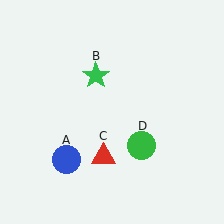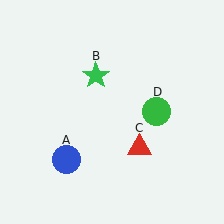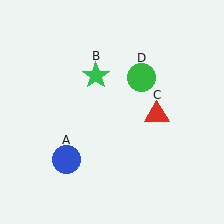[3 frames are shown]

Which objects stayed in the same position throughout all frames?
Blue circle (object A) and green star (object B) remained stationary.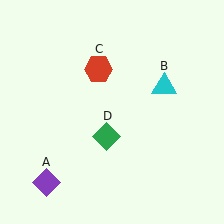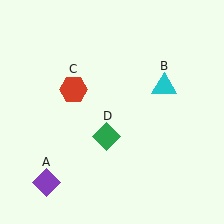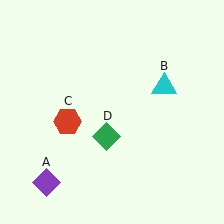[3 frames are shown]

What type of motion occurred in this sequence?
The red hexagon (object C) rotated counterclockwise around the center of the scene.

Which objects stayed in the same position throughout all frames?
Purple diamond (object A) and cyan triangle (object B) and green diamond (object D) remained stationary.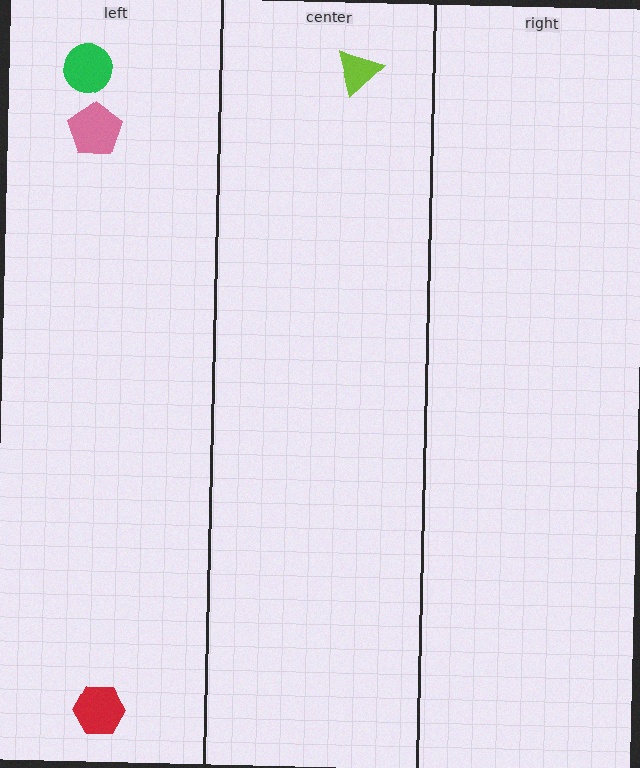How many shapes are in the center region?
1.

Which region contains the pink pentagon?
The left region.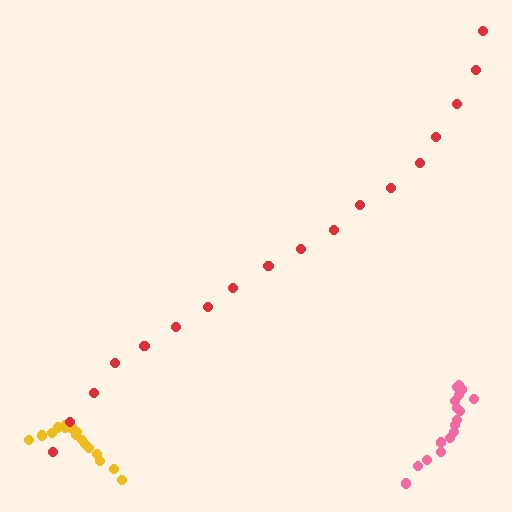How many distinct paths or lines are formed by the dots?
There are 3 distinct paths.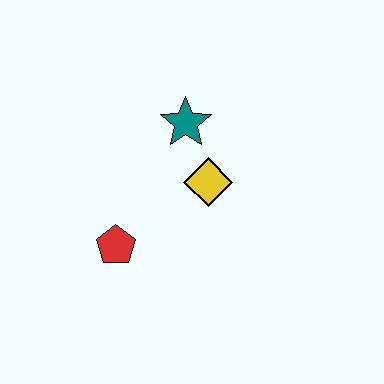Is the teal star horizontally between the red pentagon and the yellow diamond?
Yes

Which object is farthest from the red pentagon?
The teal star is farthest from the red pentagon.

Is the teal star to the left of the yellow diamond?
Yes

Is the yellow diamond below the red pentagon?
No